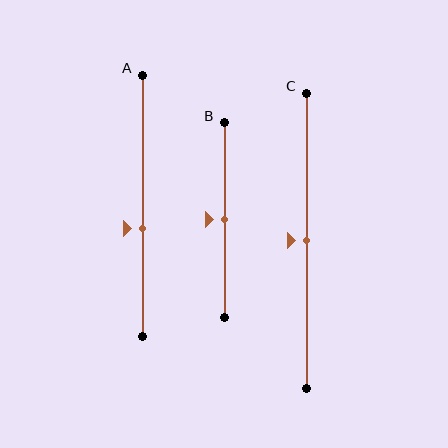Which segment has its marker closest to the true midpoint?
Segment B has its marker closest to the true midpoint.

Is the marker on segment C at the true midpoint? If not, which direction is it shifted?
Yes, the marker on segment C is at the true midpoint.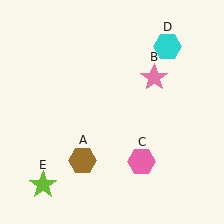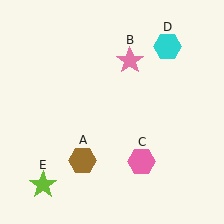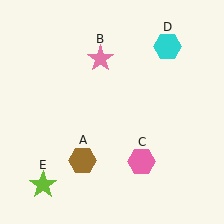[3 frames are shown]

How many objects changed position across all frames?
1 object changed position: pink star (object B).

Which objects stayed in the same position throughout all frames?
Brown hexagon (object A) and pink hexagon (object C) and cyan hexagon (object D) and lime star (object E) remained stationary.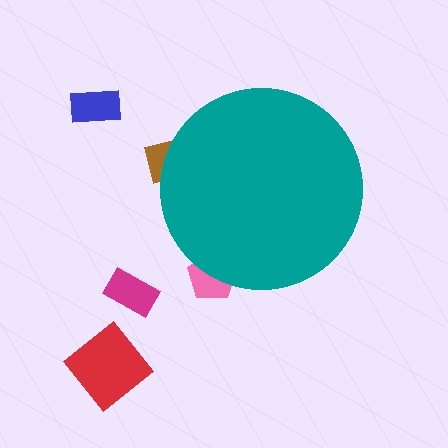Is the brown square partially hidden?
Yes, the brown square is partially hidden behind the teal circle.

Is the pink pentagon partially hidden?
Yes, the pink pentagon is partially hidden behind the teal circle.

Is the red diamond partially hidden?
No, the red diamond is fully visible.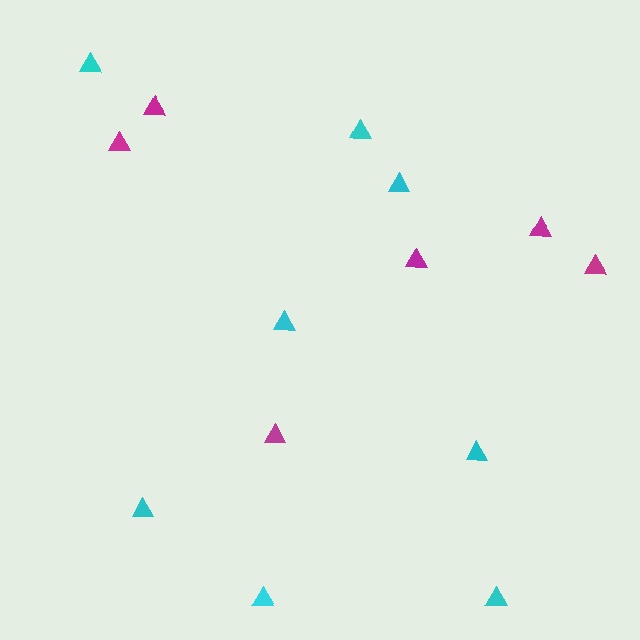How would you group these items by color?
There are 2 groups: one group of cyan triangles (8) and one group of magenta triangles (6).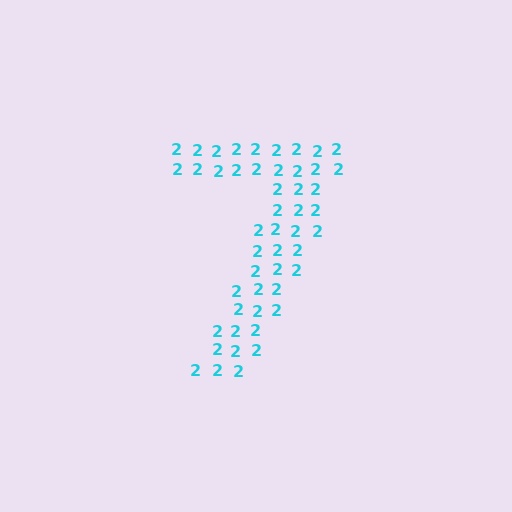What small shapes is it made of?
It is made of small digit 2's.